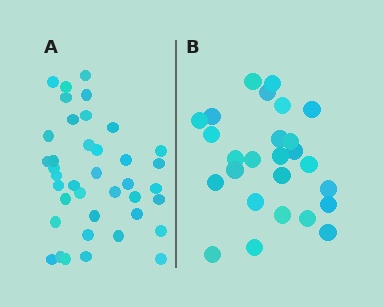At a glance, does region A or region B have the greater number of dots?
Region A (the left region) has more dots.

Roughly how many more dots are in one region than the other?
Region A has approximately 15 more dots than region B.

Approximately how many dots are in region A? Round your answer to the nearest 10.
About 40 dots. (The exact count is 39, which rounds to 40.)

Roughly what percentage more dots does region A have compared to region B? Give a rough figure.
About 50% more.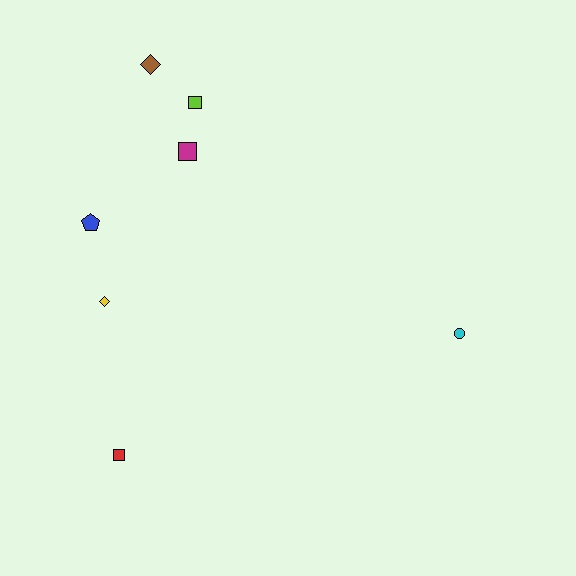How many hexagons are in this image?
There are no hexagons.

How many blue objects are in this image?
There is 1 blue object.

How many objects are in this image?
There are 7 objects.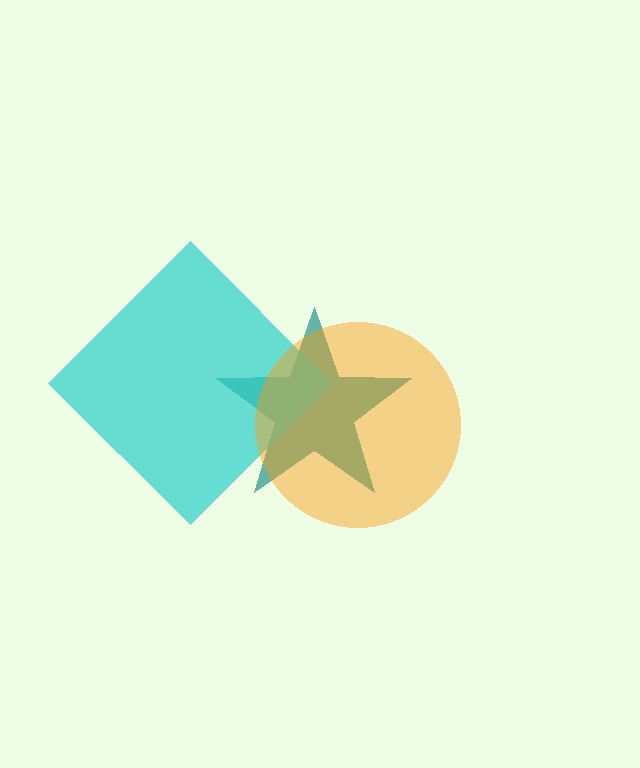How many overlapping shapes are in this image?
There are 3 overlapping shapes in the image.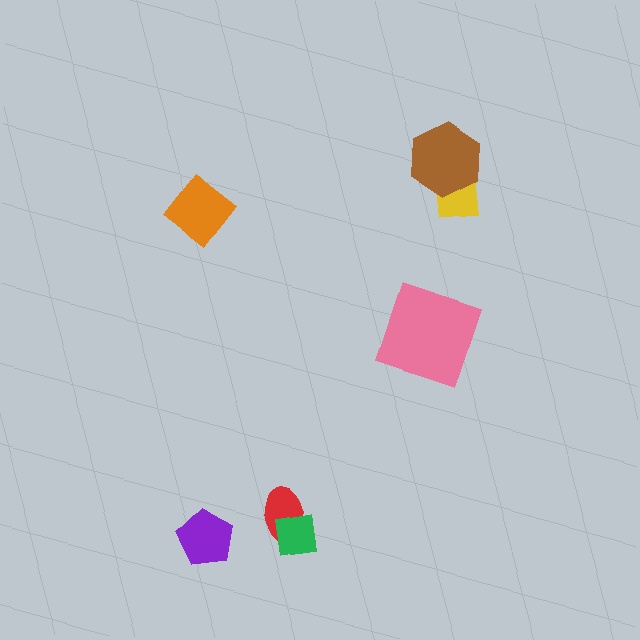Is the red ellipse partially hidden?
Yes, it is partially covered by another shape.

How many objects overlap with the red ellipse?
1 object overlaps with the red ellipse.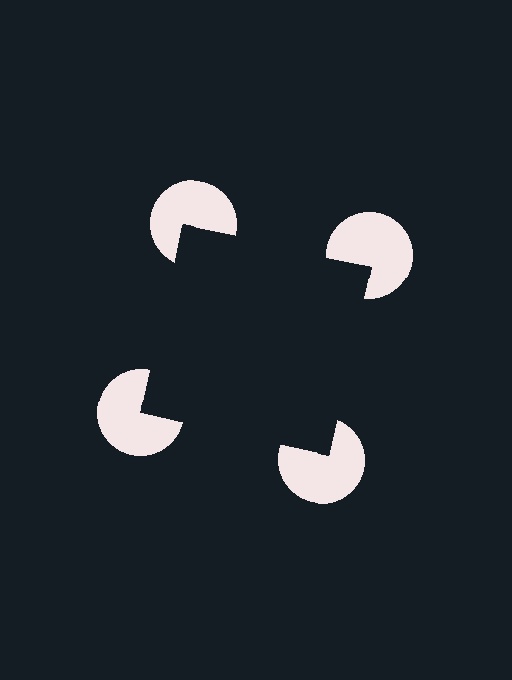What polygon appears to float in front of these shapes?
An illusory square — its edges are inferred from the aligned wedge cuts in the pac-man discs, not physically drawn.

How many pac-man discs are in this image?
There are 4 — one at each vertex of the illusory square.